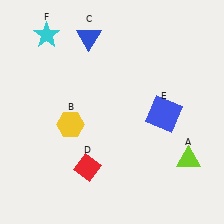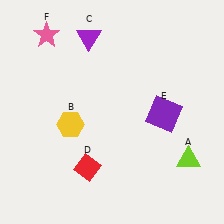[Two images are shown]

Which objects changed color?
C changed from blue to purple. E changed from blue to purple. F changed from cyan to pink.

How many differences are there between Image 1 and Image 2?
There are 3 differences between the two images.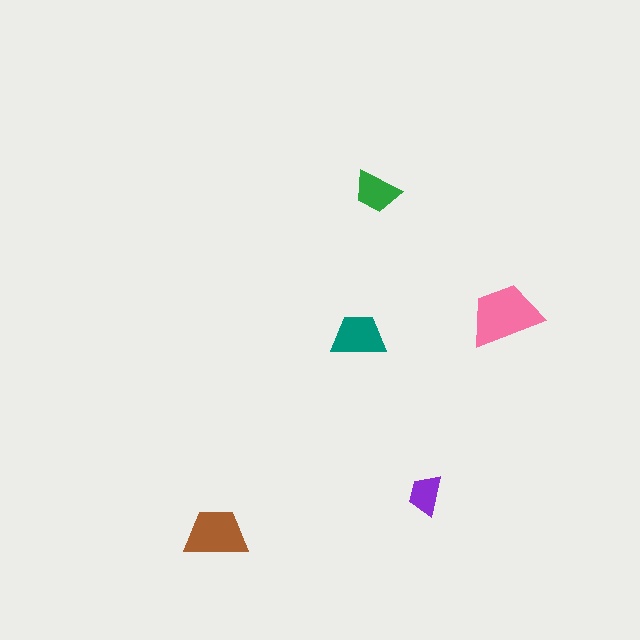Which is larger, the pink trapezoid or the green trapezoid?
The pink one.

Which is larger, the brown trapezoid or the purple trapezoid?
The brown one.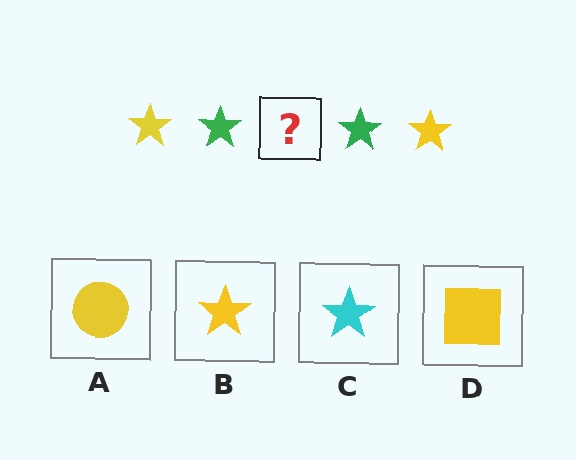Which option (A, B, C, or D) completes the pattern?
B.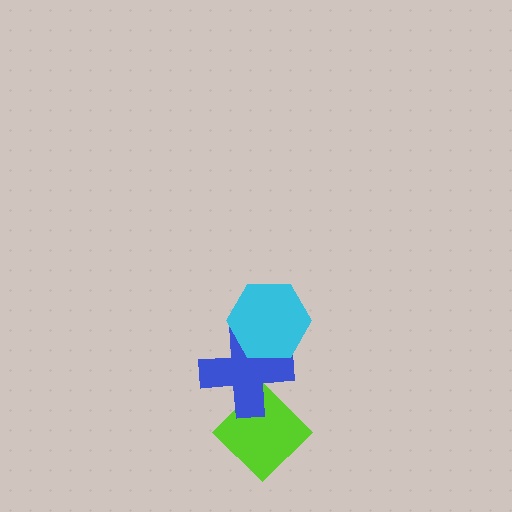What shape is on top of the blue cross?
The cyan hexagon is on top of the blue cross.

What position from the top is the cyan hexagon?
The cyan hexagon is 1st from the top.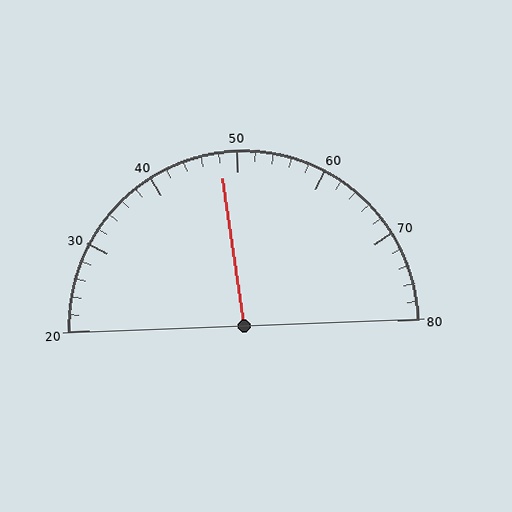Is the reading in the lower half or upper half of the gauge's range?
The reading is in the lower half of the range (20 to 80).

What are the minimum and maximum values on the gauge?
The gauge ranges from 20 to 80.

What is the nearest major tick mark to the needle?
The nearest major tick mark is 50.